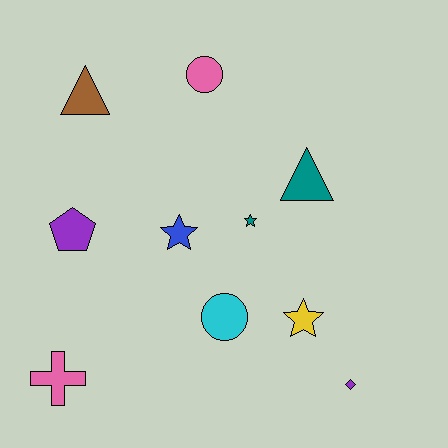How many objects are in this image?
There are 10 objects.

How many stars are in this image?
There are 3 stars.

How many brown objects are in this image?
There is 1 brown object.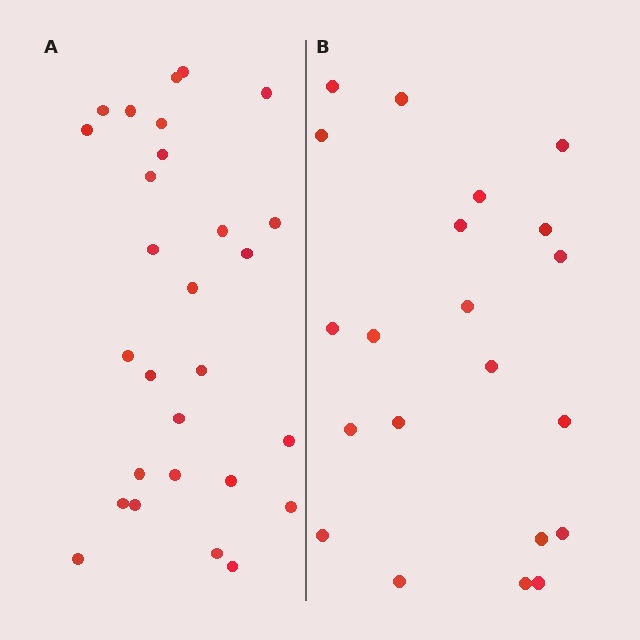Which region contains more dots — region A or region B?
Region A (the left region) has more dots.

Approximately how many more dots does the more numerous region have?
Region A has roughly 8 or so more dots than region B.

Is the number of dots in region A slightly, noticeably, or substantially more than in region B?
Region A has noticeably more, but not dramatically so. The ratio is roughly 1.3 to 1.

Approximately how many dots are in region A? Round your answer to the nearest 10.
About 30 dots. (The exact count is 28, which rounds to 30.)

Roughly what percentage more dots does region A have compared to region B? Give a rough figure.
About 35% more.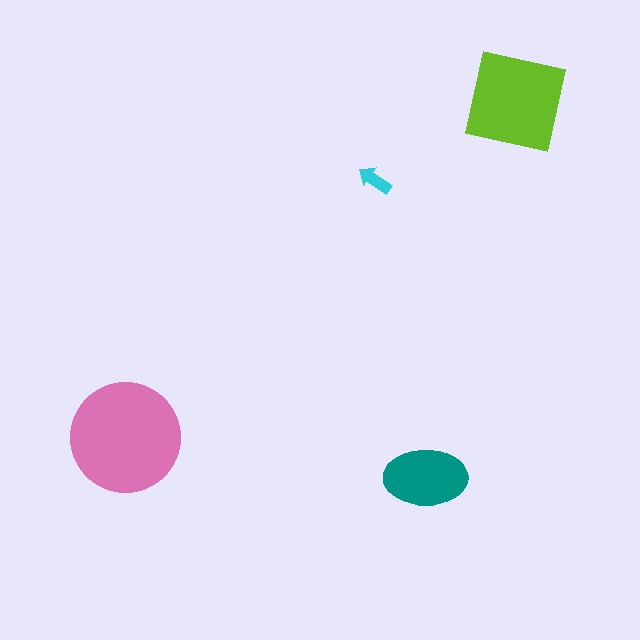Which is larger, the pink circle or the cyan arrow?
The pink circle.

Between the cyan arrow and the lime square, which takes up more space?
The lime square.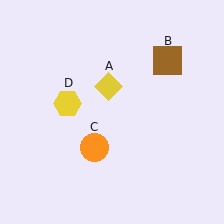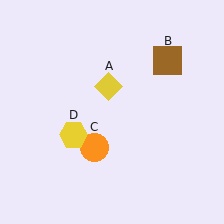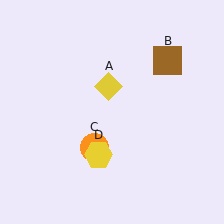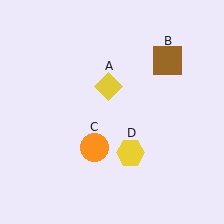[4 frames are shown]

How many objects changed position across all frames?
1 object changed position: yellow hexagon (object D).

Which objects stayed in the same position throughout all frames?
Yellow diamond (object A) and brown square (object B) and orange circle (object C) remained stationary.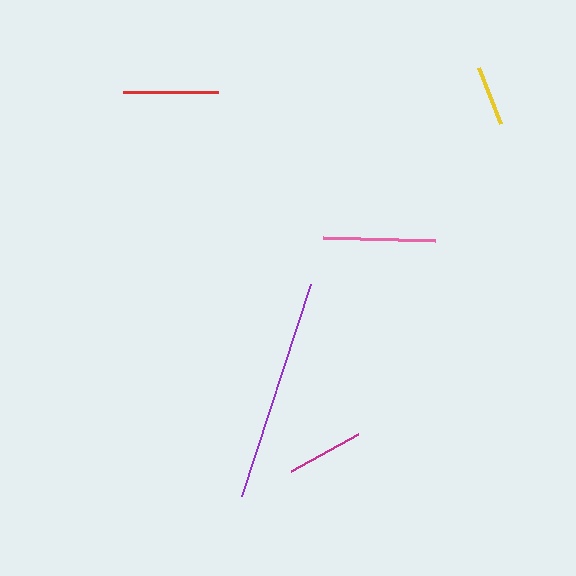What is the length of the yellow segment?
The yellow segment is approximately 60 pixels long.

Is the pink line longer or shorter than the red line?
The pink line is longer than the red line.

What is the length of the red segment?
The red segment is approximately 95 pixels long.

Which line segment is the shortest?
The yellow line is the shortest at approximately 60 pixels.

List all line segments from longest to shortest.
From longest to shortest: purple, pink, red, magenta, yellow.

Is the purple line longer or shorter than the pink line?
The purple line is longer than the pink line.